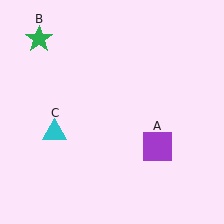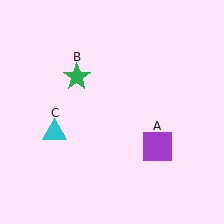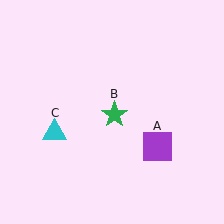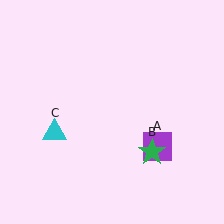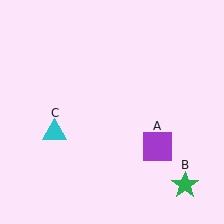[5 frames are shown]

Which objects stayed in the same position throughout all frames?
Purple square (object A) and cyan triangle (object C) remained stationary.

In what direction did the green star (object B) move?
The green star (object B) moved down and to the right.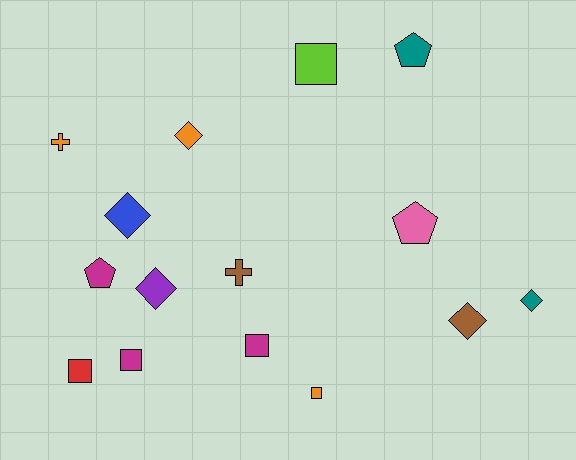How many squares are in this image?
There are 5 squares.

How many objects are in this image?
There are 15 objects.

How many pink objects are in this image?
There is 1 pink object.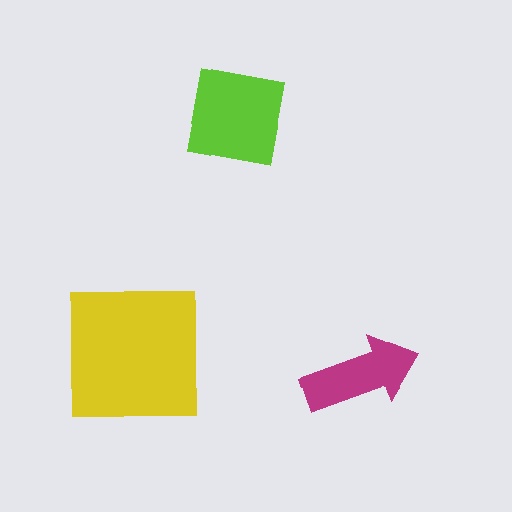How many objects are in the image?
There are 3 objects in the image.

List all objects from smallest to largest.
The magenta arrow, the lime square, the yellow square.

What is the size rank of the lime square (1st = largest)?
2nd.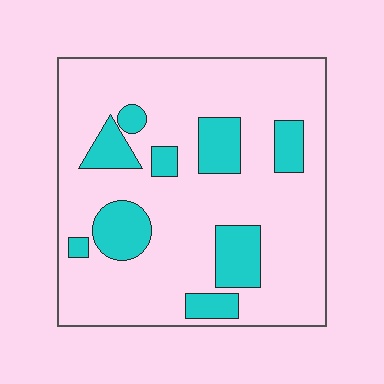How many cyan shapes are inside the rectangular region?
9.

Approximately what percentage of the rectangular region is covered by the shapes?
Approximately 20%.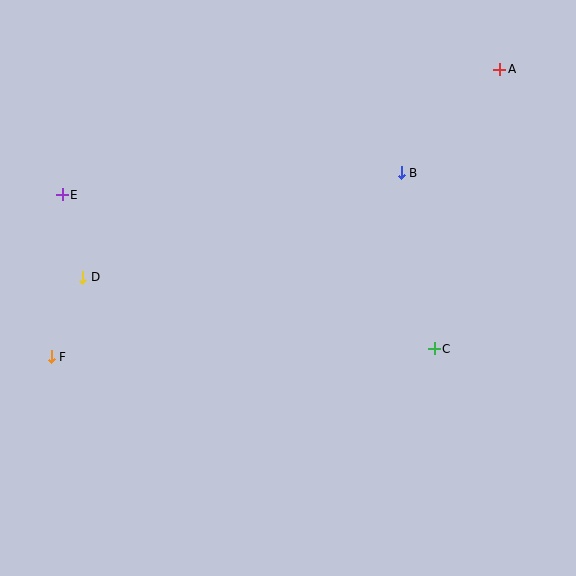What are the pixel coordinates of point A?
Point A is at (500, 69).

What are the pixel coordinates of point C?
Point C is at (434, 349).